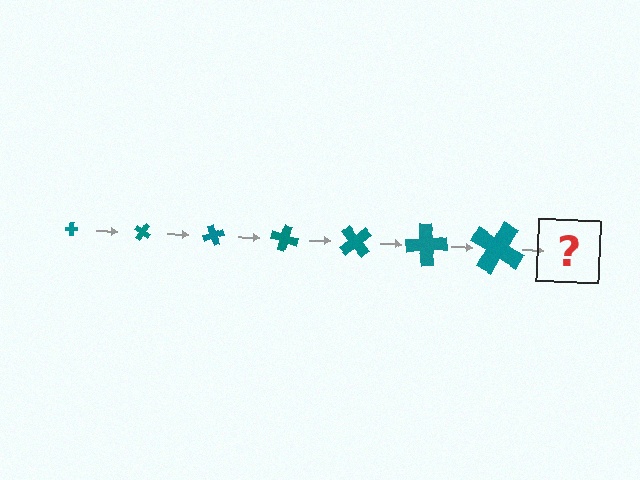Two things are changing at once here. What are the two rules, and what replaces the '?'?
The two rules are that the cross grows larger each step and it rotates 35 degrees each step. The '?' should be a cross, larger than the previous one and rotated 245 degrees from the start.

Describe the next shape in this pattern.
It should be a cross, larger than the previous one and rotated 245 degrees from the start.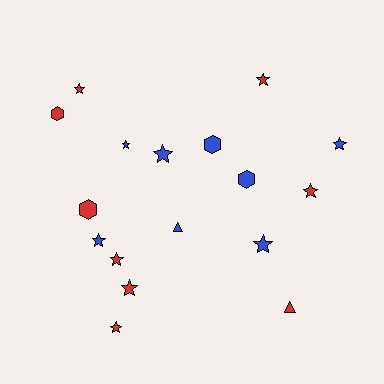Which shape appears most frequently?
Star, with 11 objects.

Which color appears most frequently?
Red, with 9 objects.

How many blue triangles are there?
There is 1 blue triangle.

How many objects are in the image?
There are 17 objects.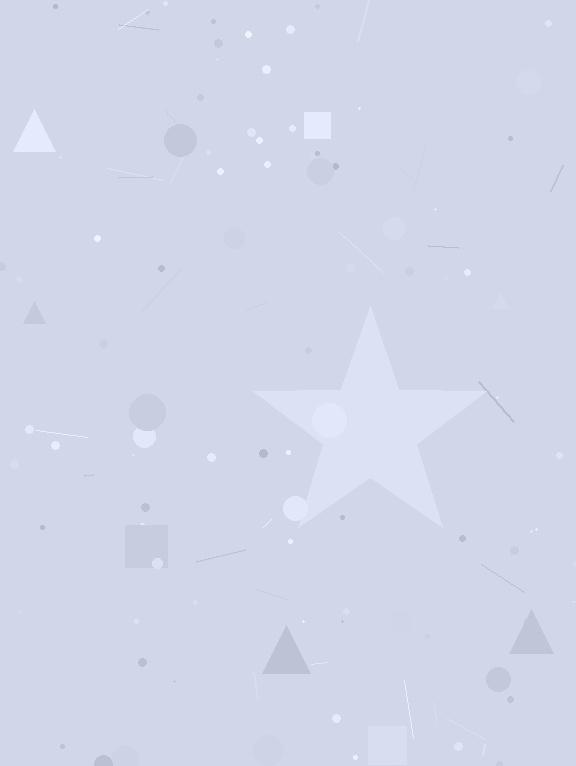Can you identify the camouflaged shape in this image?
The camouflaged shape is a star.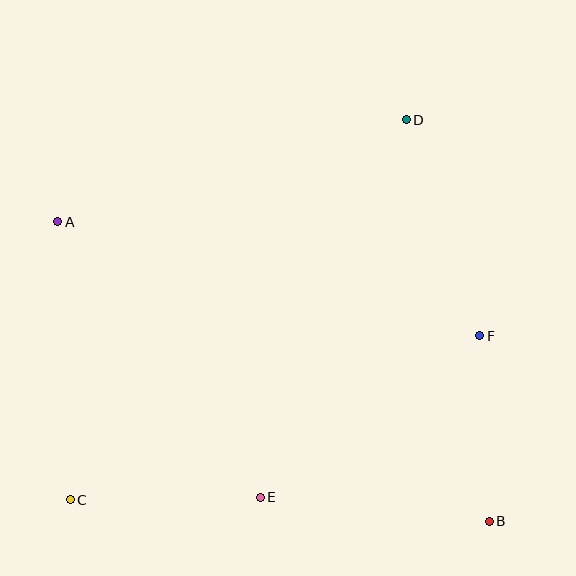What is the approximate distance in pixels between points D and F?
The distance between D and F is approximately 228 pixels.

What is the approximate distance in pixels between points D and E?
The distance between D and E is approximately 404 pixels.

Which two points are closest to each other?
Points B and F are closest to each other.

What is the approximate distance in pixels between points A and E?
The distance between A and E is approximately 341 pixels.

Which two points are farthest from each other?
Points A and B are farthest from each other.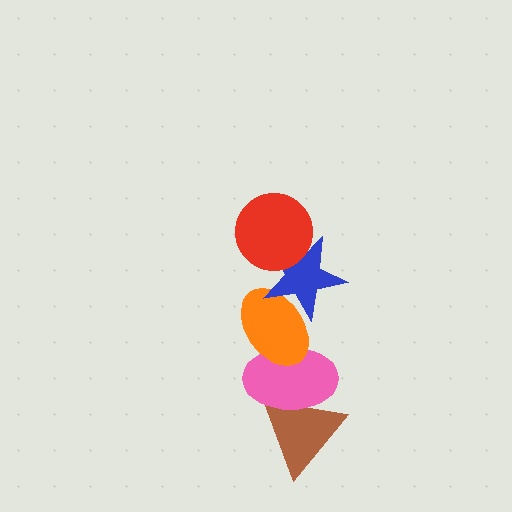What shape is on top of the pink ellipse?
The orange ellipse is on top of the pink ellipse.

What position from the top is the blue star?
The blue star is 2nd from the top.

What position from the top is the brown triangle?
The brown triangle is 5th from the top.